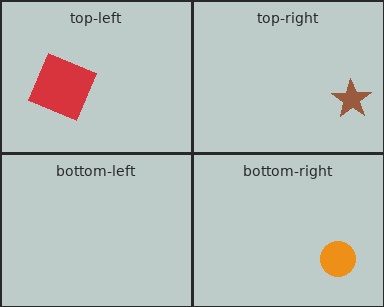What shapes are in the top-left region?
The red square.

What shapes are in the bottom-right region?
The orange circle.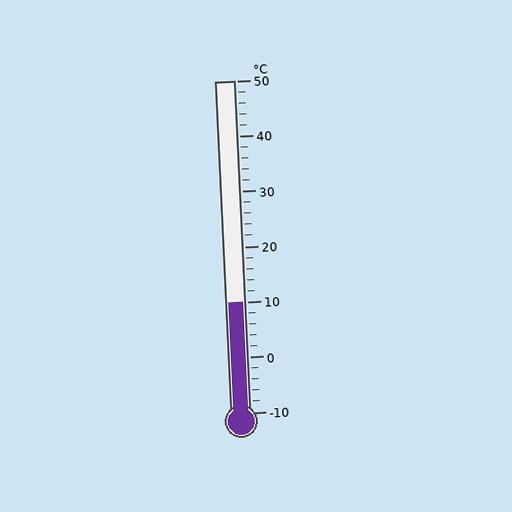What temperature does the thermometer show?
The thermometer shows approximately 10°C.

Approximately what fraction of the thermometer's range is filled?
The thermometer is filled to approximately 35% of its range.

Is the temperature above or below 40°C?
The temperature is below 40°C.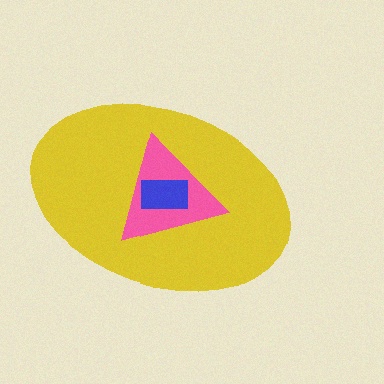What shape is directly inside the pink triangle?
The blue rectangle.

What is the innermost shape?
The blue rectangle.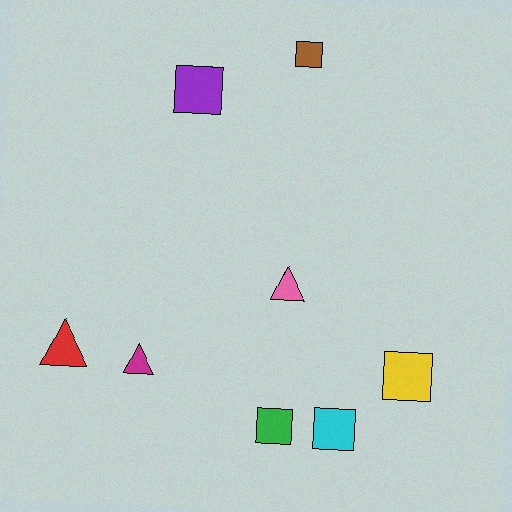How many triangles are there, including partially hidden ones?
There are 3 triangles.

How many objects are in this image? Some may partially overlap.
There are 8 objects.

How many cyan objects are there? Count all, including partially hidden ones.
There is 1 cyan object.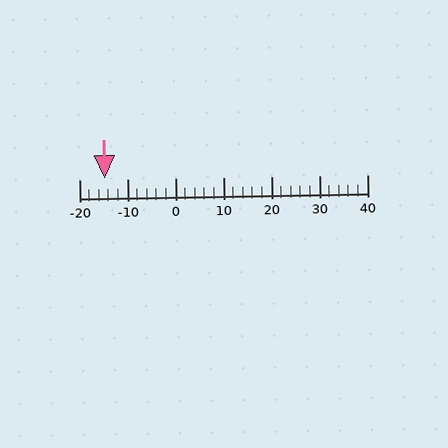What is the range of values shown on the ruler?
The ruler shows values from -20 to 40.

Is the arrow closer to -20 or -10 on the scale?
The arrow is closer to -10.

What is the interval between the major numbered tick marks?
The major tick marks are spaced 10 units apart.